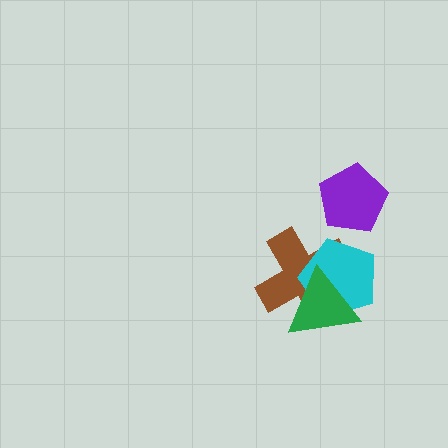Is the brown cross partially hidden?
Yes, it is partially covered by another shape.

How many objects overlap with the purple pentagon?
0 objects overlap with the purple pentagon.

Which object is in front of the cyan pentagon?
The green triangle is in front of the cyan pentagon.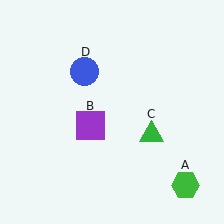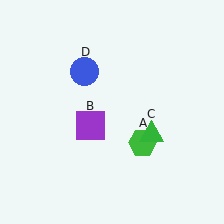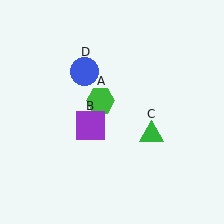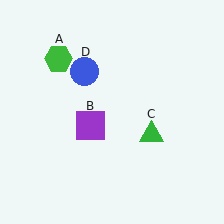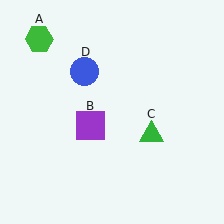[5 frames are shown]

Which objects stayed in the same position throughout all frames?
Purple square (object B) and green triangle (object C) and blue circle (object D) remained stationary.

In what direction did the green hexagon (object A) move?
The green hexagon (object A) moved up and to the left.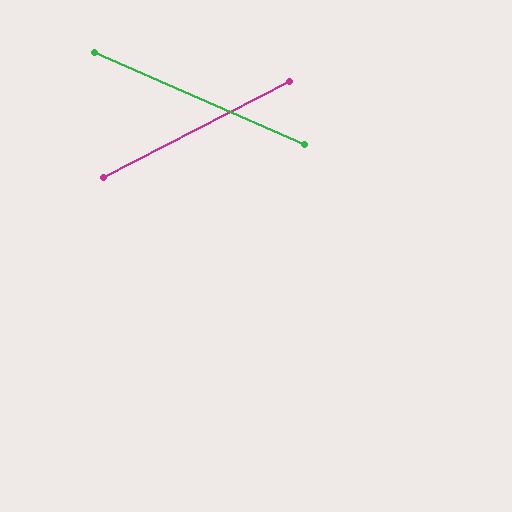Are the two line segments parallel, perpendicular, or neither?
Neither parallel nor perpendicular — they differ by about 51°.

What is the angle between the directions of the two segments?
Approximately 51 degrees.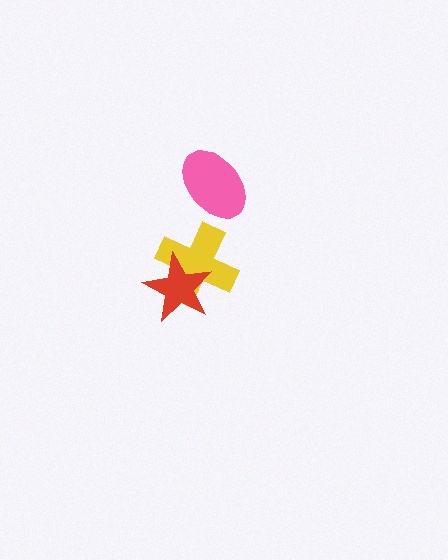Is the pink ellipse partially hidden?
No, no other shape covers it.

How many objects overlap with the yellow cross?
1 object overlaps with the yellow cross.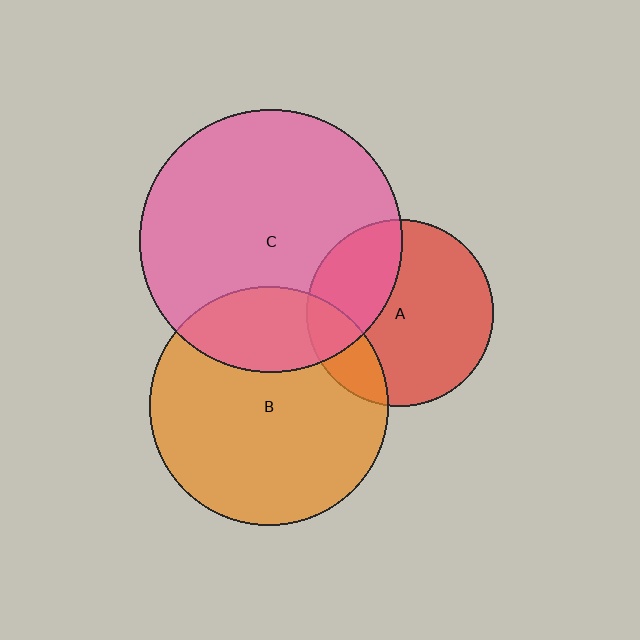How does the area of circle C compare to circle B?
Approximately 1.2 times.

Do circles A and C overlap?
Yes.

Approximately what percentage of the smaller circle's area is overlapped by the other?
Approximately 30%.